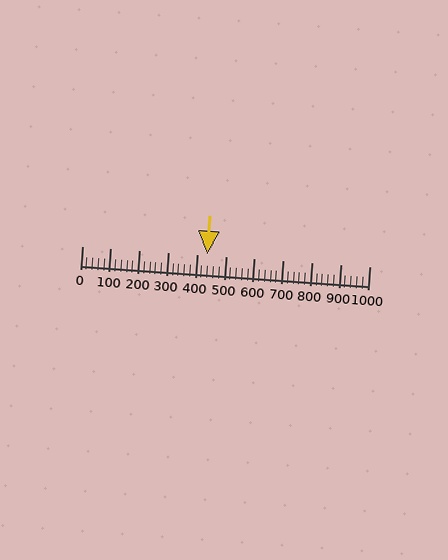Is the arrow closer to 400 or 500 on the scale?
The arrow is closer to 400.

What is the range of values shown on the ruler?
The ruler shows values from 0 to 1000.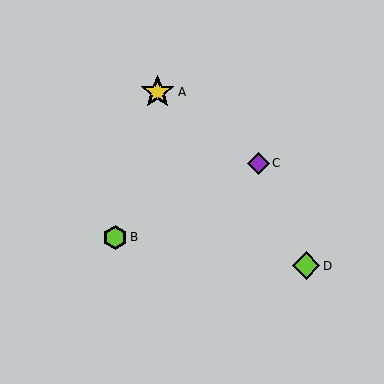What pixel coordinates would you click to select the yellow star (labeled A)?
Click at (158, 92) to select the yellow star A.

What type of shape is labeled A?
Shape A is a yellow star.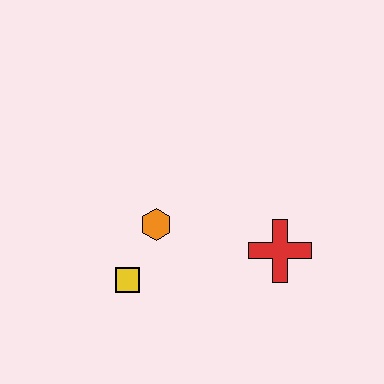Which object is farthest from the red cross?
The yellow square is farthest from the red cross.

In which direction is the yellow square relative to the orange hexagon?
The yellow square is below the orange hexagon.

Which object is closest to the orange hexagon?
The yellow square is closest to the orange hexagon.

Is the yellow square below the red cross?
Yes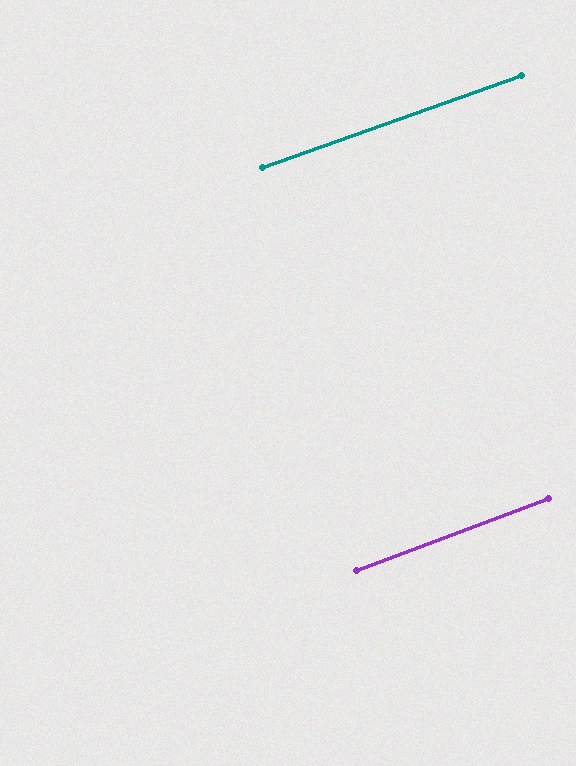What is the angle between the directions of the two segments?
Approximately 1 degree.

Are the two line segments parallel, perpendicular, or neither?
Parallel — their directions differ by only 0.8°.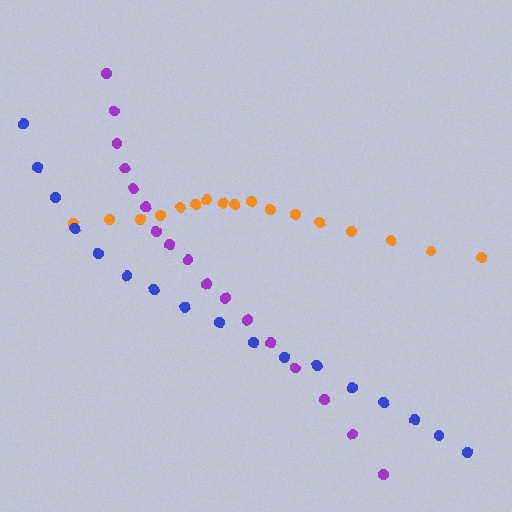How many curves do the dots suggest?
There are 3 distinct paths.